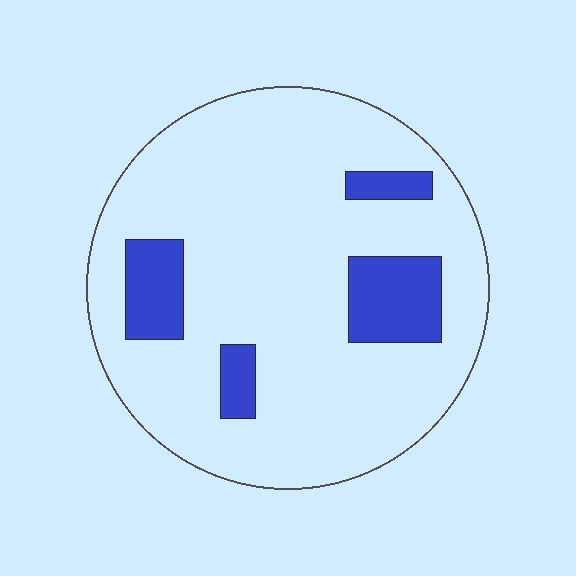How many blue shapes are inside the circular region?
4.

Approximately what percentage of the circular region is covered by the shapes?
Approximately 15%.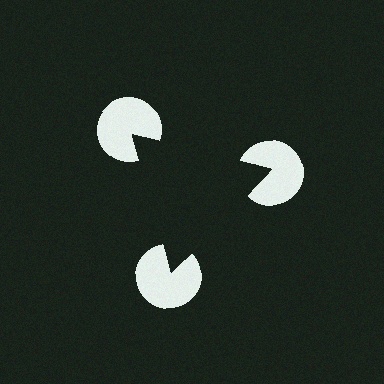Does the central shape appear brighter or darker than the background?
It typically appears slightly darker than the background, even though no actual brightness change is drawn.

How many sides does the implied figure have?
3 sides.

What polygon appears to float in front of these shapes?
An illusory triangle — its edges are inferred from the aligned wedge cuts in the pac-man discs, not physically drawn.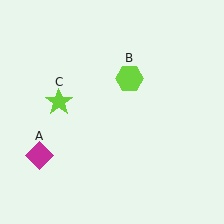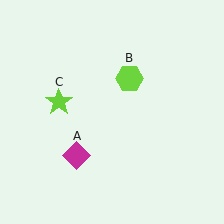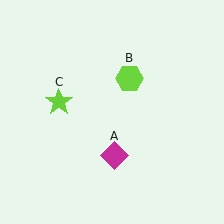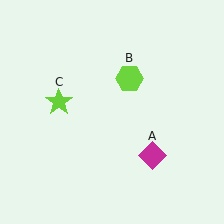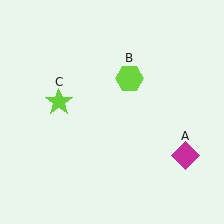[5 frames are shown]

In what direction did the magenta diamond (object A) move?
The magenta diamond (object A) moved right.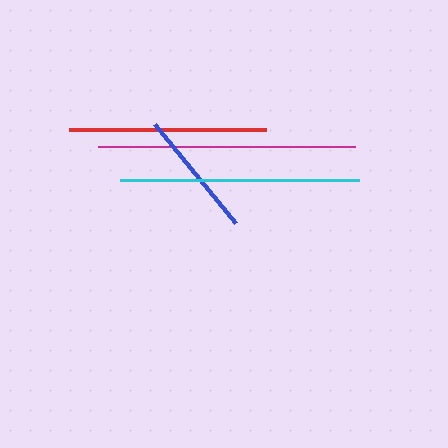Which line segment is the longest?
The magenta line is the longest at approximately 258 pixels.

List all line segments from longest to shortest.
From longest to shortest: magenta, cyan, red, blue.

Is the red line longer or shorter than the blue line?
The red line is longer than the blue line.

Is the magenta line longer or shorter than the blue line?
The magenta line is longer than the blue line.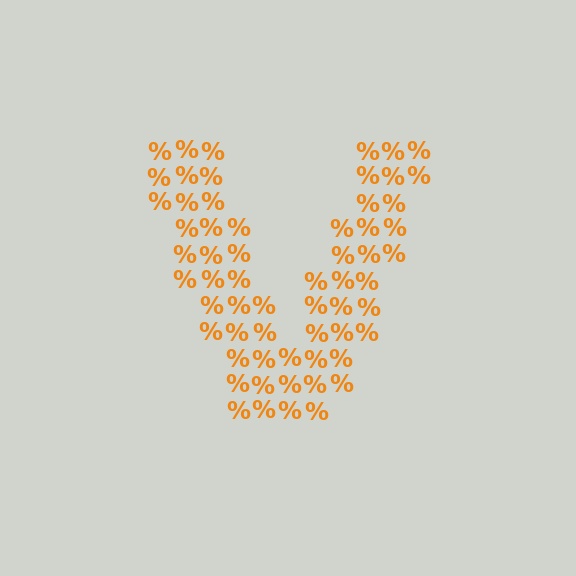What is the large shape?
The large shape is the letter V.